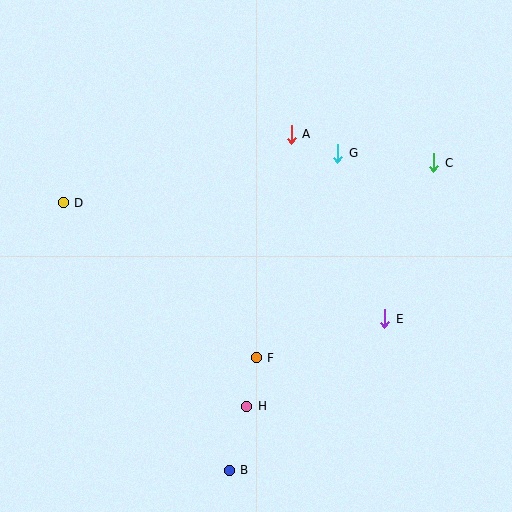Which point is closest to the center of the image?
Point F at (256, 358) is closest to the center.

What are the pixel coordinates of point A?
Point A is at (291, 134).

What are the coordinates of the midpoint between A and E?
The midpoint between A and E is at (338, 226).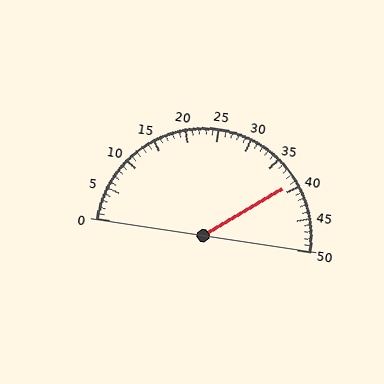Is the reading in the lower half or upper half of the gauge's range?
The reading is in the upper half of the range (0 to 50).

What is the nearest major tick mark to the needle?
The nearest major tick mark is 40.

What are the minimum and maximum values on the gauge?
The gauge ranges from 0 to 50.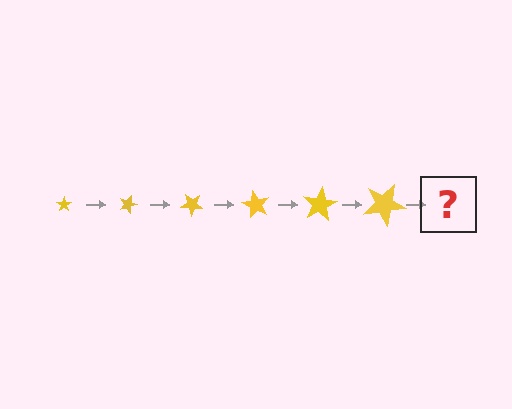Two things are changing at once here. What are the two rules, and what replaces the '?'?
The two rules are that the star grows larger each step and it rotates 20 degrees each step. The '?' should be a star, larger than the previous one and rotated 120 degrees from the start.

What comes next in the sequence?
The next element should be a star, larger than the previous one and rotated 120 degrees from the start.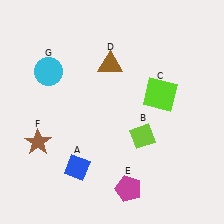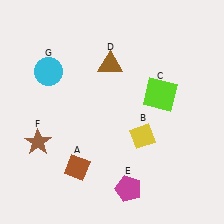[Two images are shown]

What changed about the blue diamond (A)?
In Image 1, A is blue. In Image 2, it changed to brown.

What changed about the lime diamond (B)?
In Image 1, B is lime. In Image 2, it changed to yellow.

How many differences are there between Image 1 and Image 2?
There are 2 differences between the two images.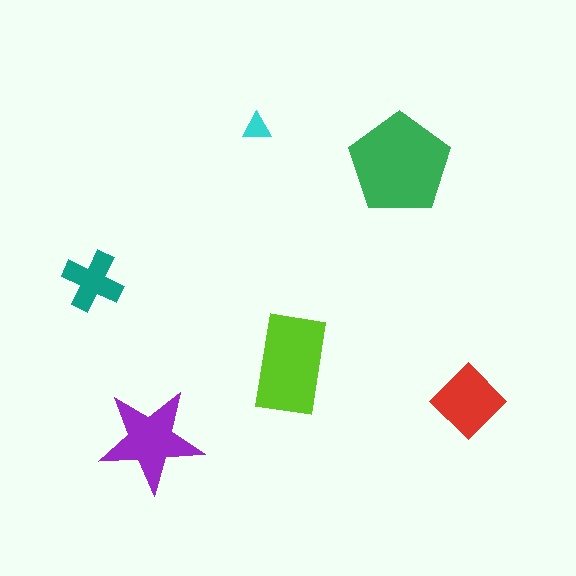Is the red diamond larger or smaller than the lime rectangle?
Smaller.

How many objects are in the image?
There are 6 objects in the image.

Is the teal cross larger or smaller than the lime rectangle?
Smaller.